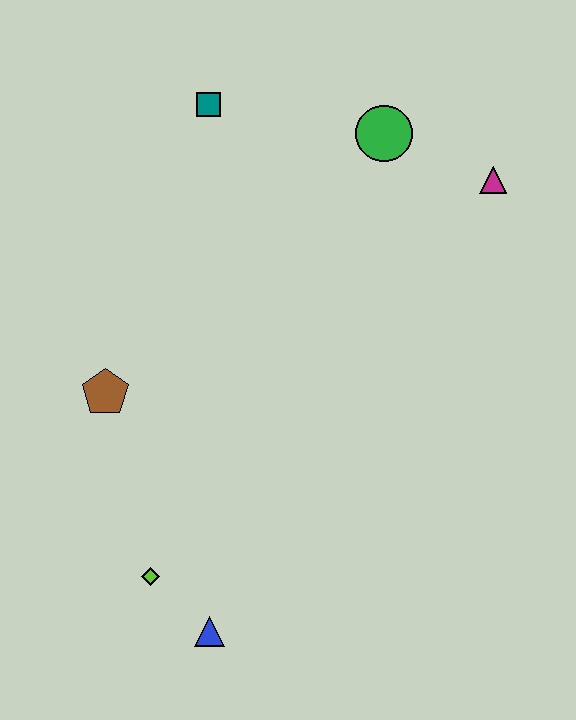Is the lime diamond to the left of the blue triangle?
Yes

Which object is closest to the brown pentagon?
The lime diamond is closest to the brown pentagon.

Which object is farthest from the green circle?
The blue triangle is farthest from the green circle.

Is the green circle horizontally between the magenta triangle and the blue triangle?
Yes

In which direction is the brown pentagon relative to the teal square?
The brown pentagon is below the teal square.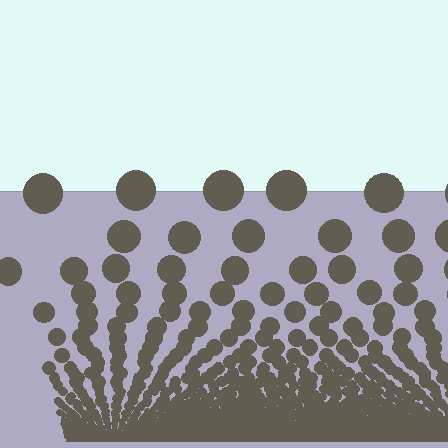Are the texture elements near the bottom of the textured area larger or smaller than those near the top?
Smaller. The gradient is inverted — elements near the bottom are smaller and denser.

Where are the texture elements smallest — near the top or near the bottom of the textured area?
Near the bottom.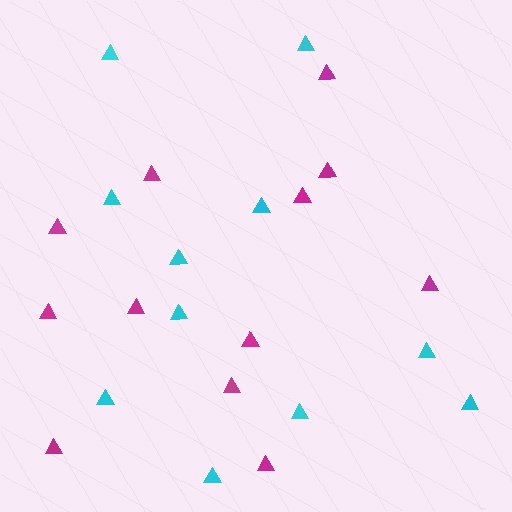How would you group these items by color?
There are 2 groups: one group of magenta triangles (12) and one group of cyan triangles (11).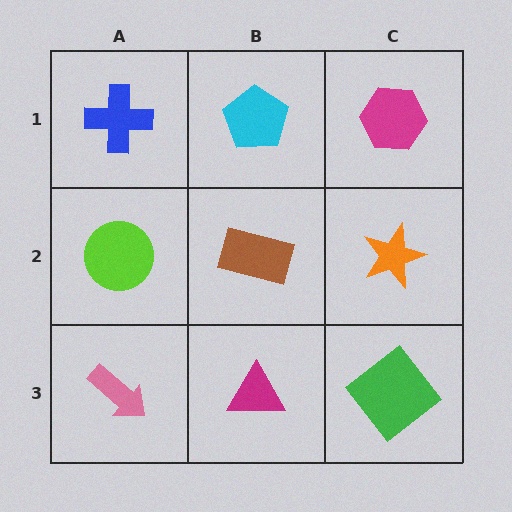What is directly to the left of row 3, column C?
A magenta triangle.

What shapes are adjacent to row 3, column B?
A brown rectangle (row 2, column B), a pink arrow (row 3, column A), a green diamond (row 3, column C).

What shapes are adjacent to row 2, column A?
A blue cross (row 1, column A), a pink arrow (row 3, column A), a brown rectangle (row 2, column B).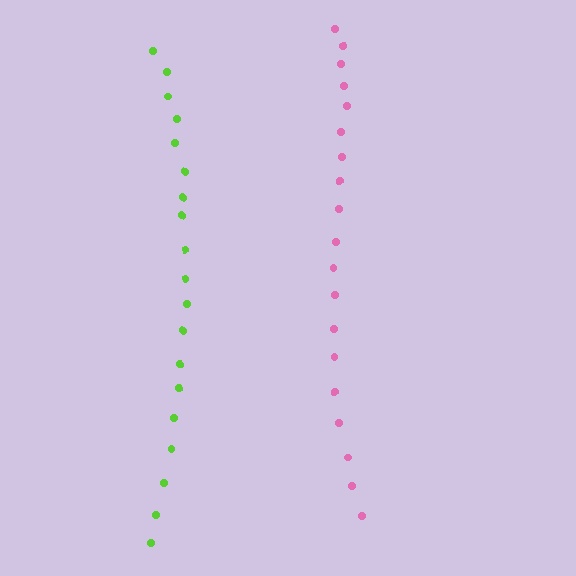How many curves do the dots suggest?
There are 2 distinct paths.